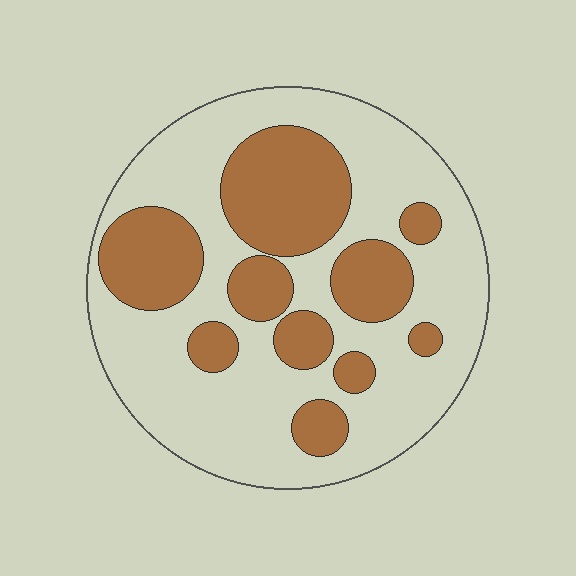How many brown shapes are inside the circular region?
10.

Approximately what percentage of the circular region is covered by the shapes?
Approximately 35%.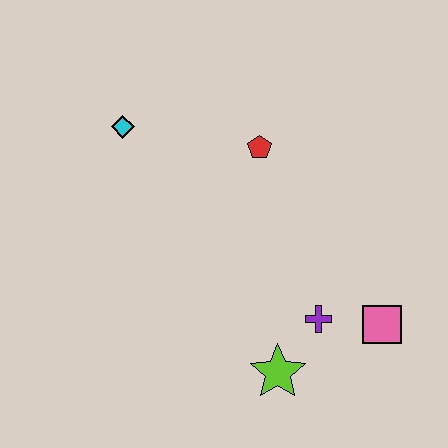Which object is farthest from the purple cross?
The cyan diamond is farthest from the purple cross.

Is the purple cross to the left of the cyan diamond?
No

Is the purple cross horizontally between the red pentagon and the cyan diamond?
No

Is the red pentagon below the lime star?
No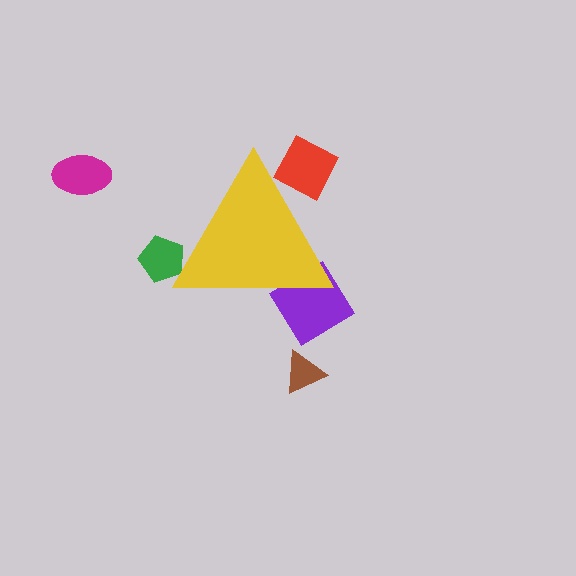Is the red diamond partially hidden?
Yes, the red diamond is partially hidden behind the yellow triangle.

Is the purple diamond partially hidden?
Yes, the purple diamond is partially hidden behind the yellow triangle.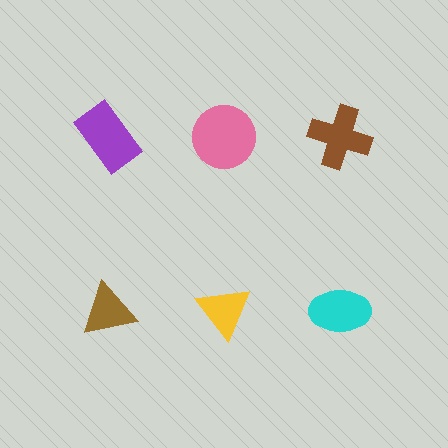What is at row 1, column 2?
A pink circle.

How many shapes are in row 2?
3 shapes.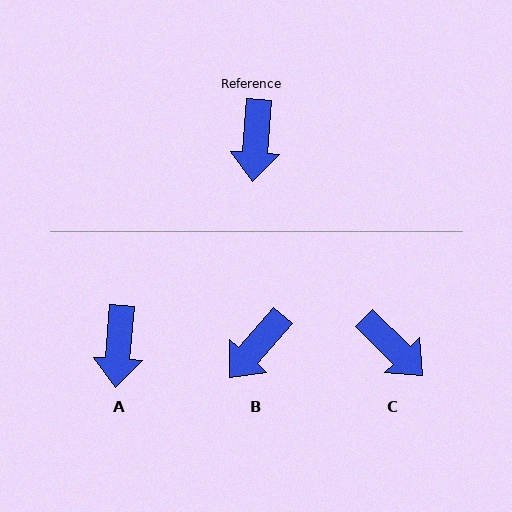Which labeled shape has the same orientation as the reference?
A.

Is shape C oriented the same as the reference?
No, it is off by about 50 degrees.